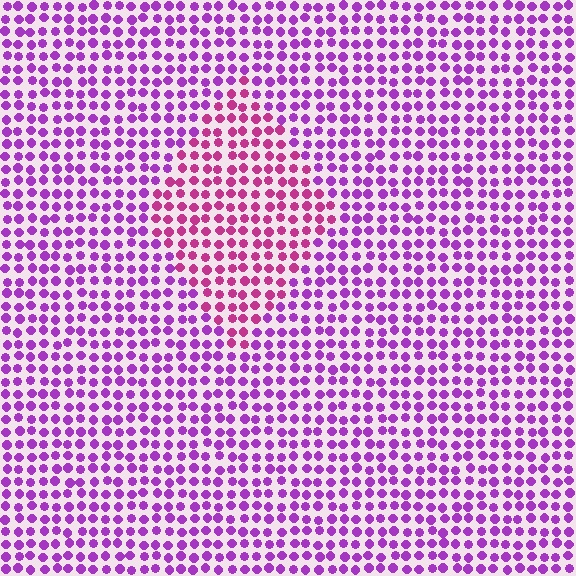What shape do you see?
I see a diamond.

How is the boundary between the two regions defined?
The boundary is defined purely by a slight shift in hue (about 35 degrees). Spacing, size, and orientation are identical on both sides.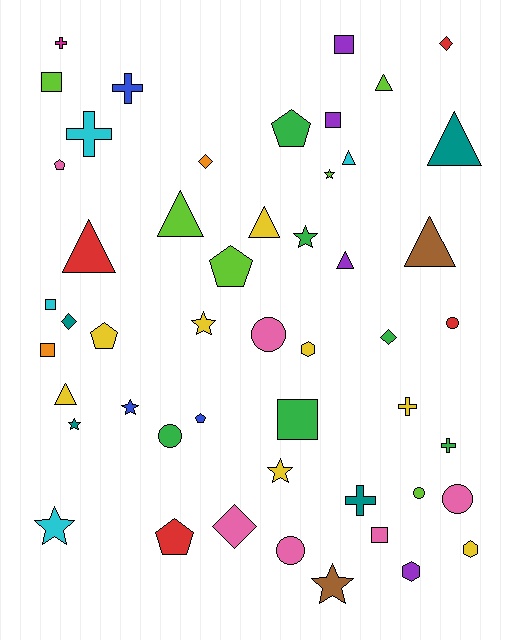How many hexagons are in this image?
There are 3 hexagons.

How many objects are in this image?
There are 50 objects.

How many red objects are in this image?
There are 4 red objects.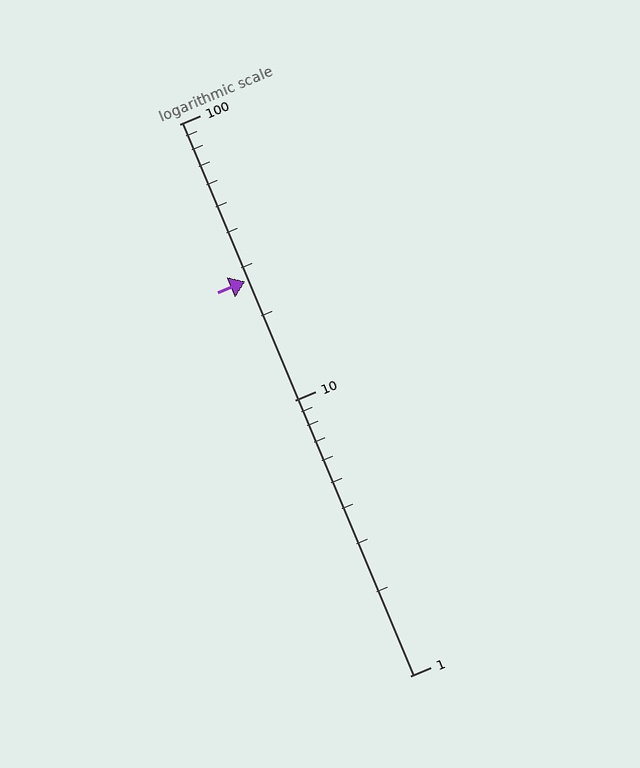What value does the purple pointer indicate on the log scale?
The pointer indicates approximately 27.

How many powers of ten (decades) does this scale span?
The scale spans 2 decades, from 1 to 100.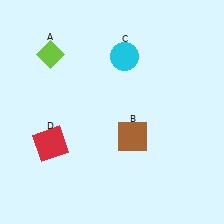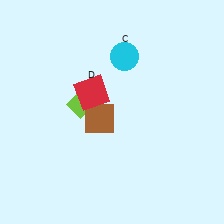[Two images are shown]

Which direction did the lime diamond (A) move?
The lime diamond (A) moved down.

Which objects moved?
The objects that moved are: the lime diamond (A), the brown square (B), the red square (D).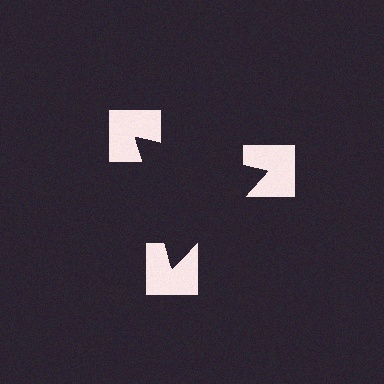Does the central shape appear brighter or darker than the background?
It typically appears slightly darker than the background, even though no actual brightness change is drawn.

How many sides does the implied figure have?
3 sides.